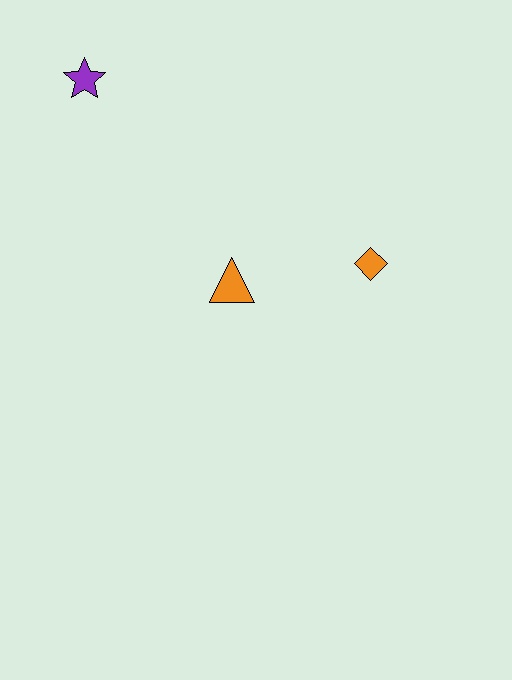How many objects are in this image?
There are 3 objects.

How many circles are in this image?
There are no circles.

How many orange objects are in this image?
There are 2 orange objects.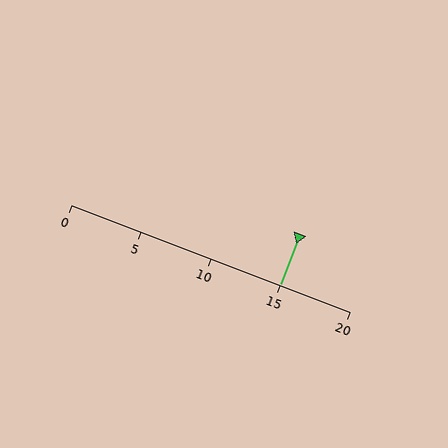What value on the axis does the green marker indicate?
The marker indicates approximately 15.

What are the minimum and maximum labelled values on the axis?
The axis runs from 0 to 20.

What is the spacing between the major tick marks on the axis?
The major ticks are spaced 5 apart.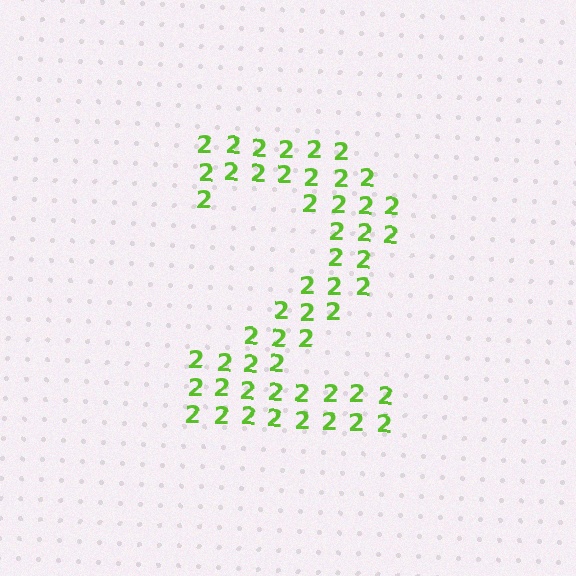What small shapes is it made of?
It is made of small digit 2's.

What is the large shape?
The large shape is the digit 2.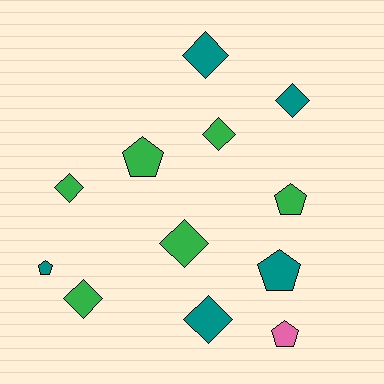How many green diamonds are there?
There are 4 green diamonds.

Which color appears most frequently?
Green, with 6 objects.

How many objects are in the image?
There are 12 objects.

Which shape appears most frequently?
Diamond, with 7 objects.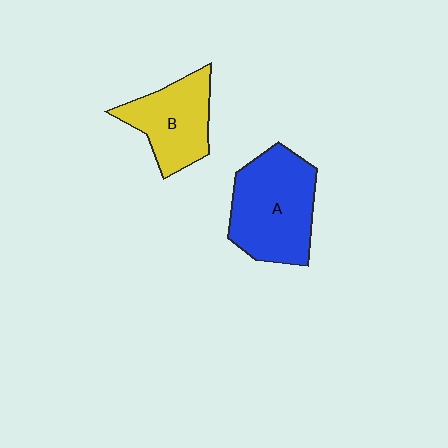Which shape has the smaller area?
Shape B (yellow).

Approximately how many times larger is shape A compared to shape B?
Approximately 1.4 times.